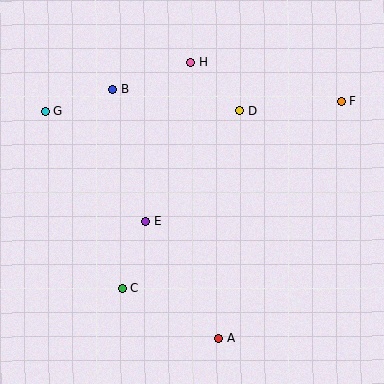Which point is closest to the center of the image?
Point E at (146, 222) is closest to the center.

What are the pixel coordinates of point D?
Point D is at (240, 110).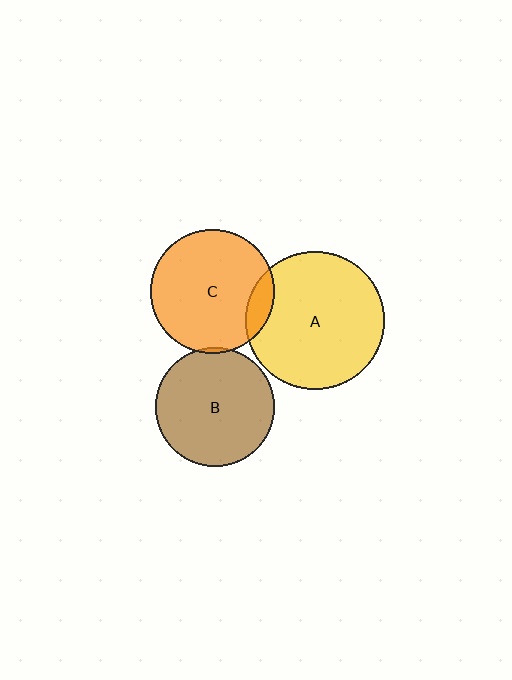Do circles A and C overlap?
Yes.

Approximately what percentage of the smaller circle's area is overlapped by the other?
Approximately 10%.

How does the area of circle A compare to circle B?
Approximately 1.4 times.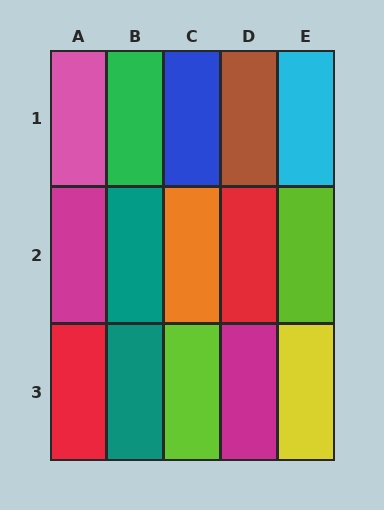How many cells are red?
2 cells are red.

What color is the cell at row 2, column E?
Lime.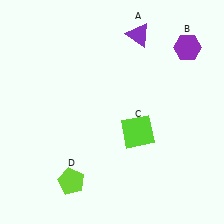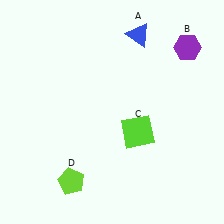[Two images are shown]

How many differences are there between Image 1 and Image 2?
There is 1 difference between the two images.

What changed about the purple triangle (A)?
In Image 1, A is purple. In Image 2, it changed to blue.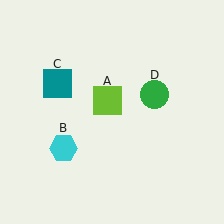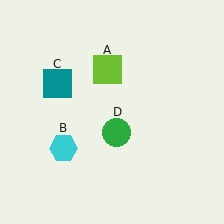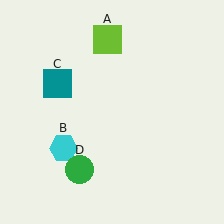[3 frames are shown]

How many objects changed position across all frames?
2 objects changed position: lime square (object A), green circle (object D).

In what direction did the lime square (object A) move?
The lime square (object A) moved up.